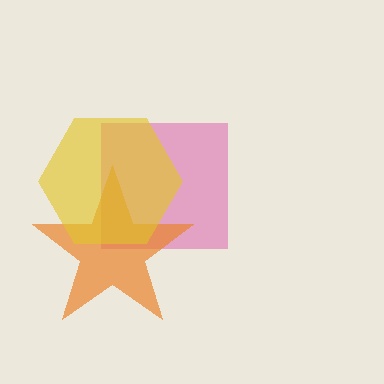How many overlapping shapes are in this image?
There are 3 overlapping shapes in the image.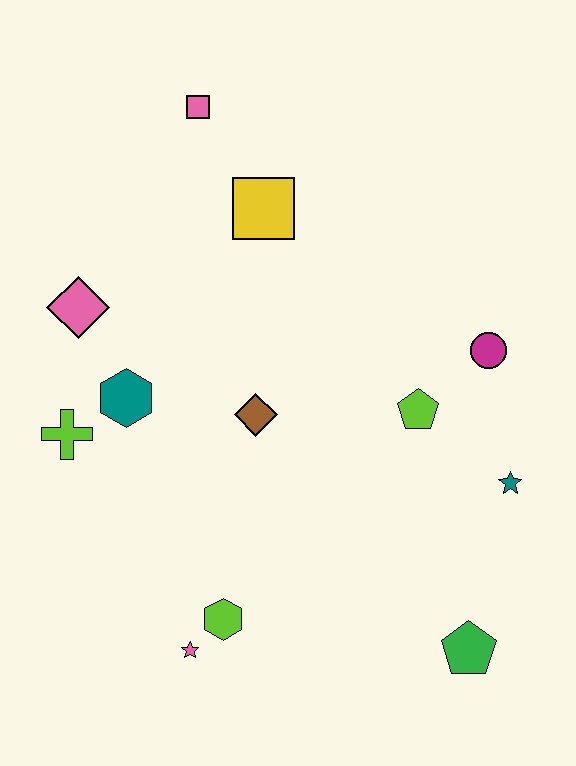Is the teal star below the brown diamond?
Yes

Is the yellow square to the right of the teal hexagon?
Yes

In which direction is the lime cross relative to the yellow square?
The lime cross is below the yellow square.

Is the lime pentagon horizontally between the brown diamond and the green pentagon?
Yes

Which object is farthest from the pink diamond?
The green pentagon is farthest from the pink diamond.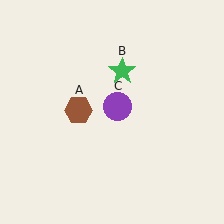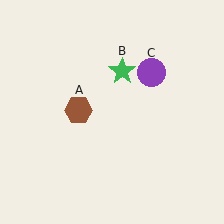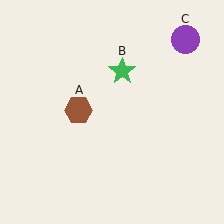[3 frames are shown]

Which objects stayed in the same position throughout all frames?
Brown hexagon (object A) and green star (object B) remained stationary.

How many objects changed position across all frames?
1 object changed position: purple circle (object C).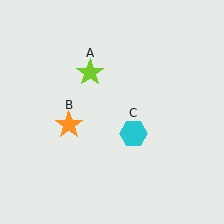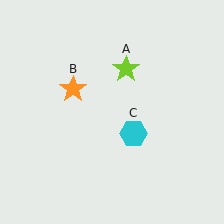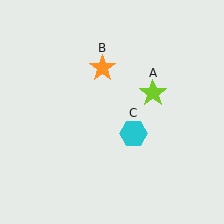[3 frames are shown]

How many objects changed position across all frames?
2 objects changed position: lime star (object A), orange star (object B).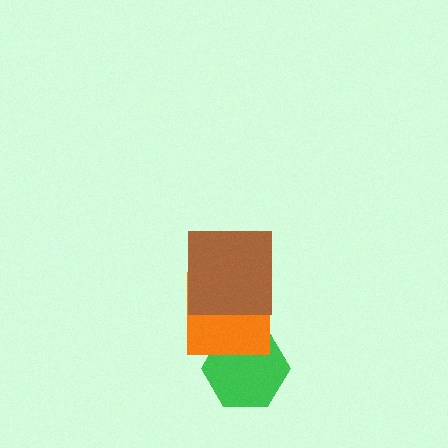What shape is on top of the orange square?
The brown square is on top of the orange square.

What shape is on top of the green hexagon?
The orange square is on top of the green hexagon.